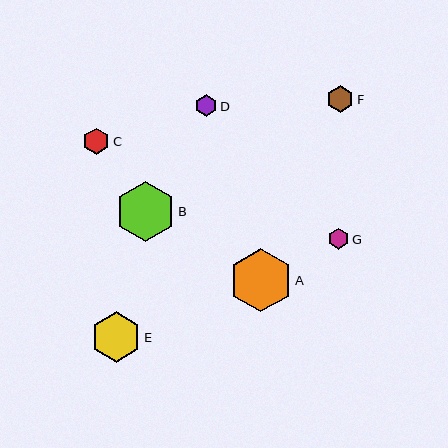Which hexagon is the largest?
Hexagon A is the largest with a size of approximately 63 pixels.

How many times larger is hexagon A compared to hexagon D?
Hexagon A is approximately 2.9 times the size of hexagon D.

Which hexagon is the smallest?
Hexagon G is the smallest with a size of approximately 21 pixels.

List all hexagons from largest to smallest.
From largest to smallest: A, B, E, F, C, D, G.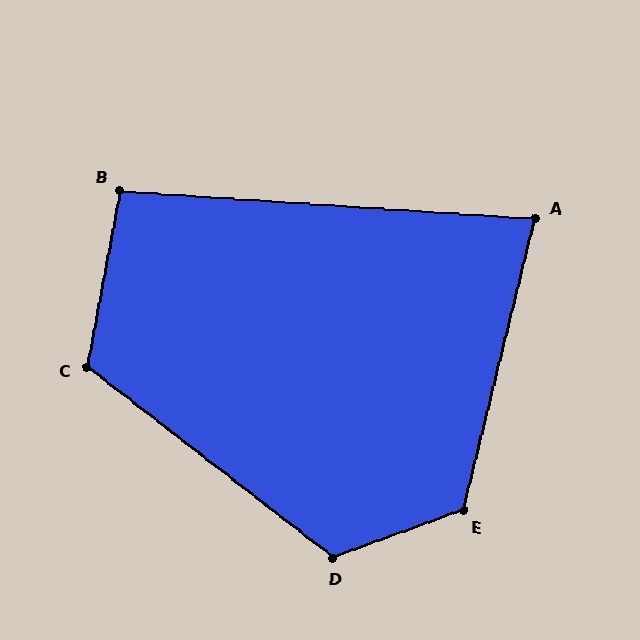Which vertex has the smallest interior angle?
A, at approximately 80 degrees.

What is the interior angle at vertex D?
Approximately 122 degrees (obtuse).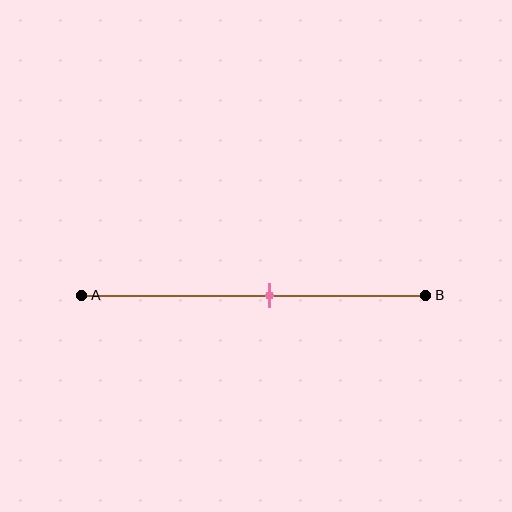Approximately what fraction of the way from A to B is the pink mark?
The pink mark is approximately 55% of the way from A to B.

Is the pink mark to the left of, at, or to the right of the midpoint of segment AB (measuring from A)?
The pink mark is to the right of the midpoint of segment AB.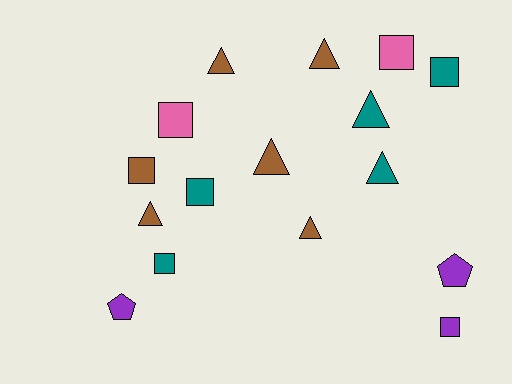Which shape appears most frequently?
Square, with 7 objects.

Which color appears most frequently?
Brown, with 6 objects.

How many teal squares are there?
There are 3 teal squares.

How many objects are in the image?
There are 16 objects.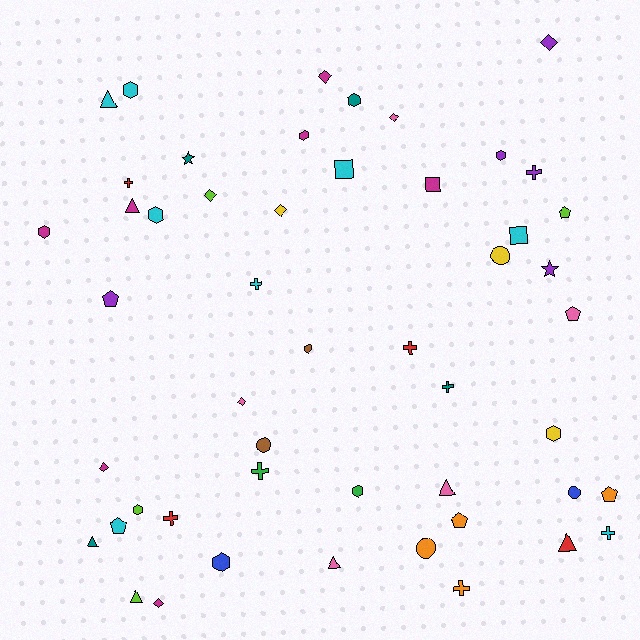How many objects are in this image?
There are 50 objects.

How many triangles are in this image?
There are 7 triangles.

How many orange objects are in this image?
There are 4 orange objects.